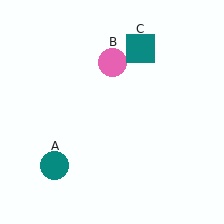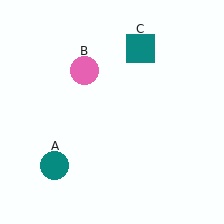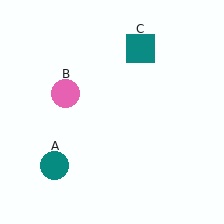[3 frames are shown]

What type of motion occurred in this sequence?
The pink circle (object B) rotated counterclockwise around the center of the scene.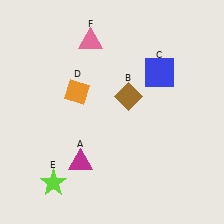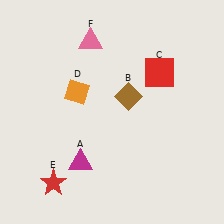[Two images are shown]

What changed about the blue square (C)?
In Image 1, C is blue. In Image 2, it changed to red.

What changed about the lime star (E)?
In Image 1, E is lime. In Image 2, it changed to red.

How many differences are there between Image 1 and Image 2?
There are 2 differences between the two images.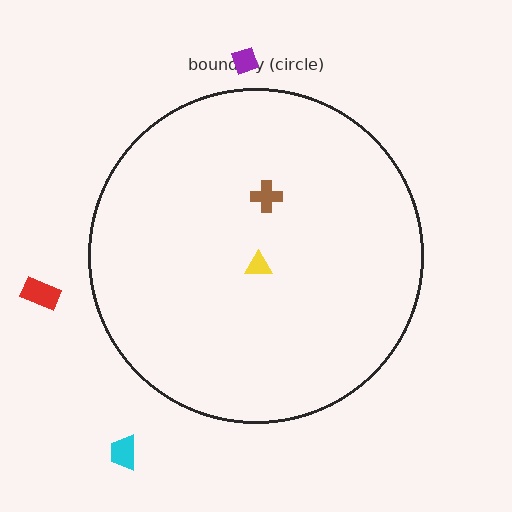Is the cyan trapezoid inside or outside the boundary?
Outside.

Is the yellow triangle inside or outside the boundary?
Inside.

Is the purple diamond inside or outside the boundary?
Outside.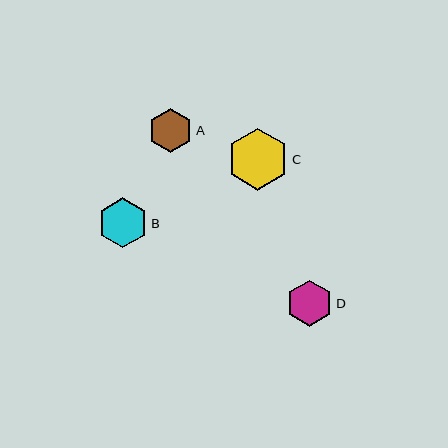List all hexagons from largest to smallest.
From largest to smallest: C, B, D, A.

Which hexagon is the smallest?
Hexagon A is the smallest with a size of approximately 44 pixels.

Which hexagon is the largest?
Hexagon C is the largest with a size of approximately 62 pixels.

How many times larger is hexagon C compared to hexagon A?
Hexagon C is approximately 1.4 times the size of hexagon A.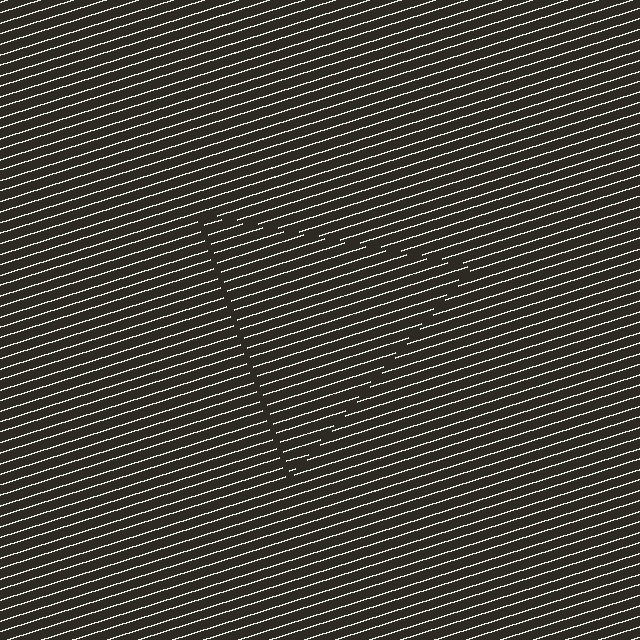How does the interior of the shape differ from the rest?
The interior of the shape contains the same grating, shifted by half a period — the contour is defined by the phase discontinuity where line-ends from the inner and outer gratings abut.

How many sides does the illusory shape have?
3 sides — the line-ends trace a triangle.